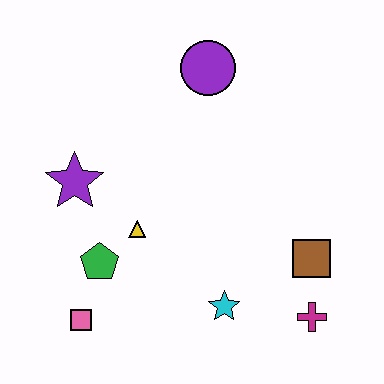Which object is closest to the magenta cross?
The brown square is closest to the magenta cross.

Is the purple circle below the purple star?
No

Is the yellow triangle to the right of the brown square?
No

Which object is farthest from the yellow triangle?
The magenta cross is farthest from the yellow triangle.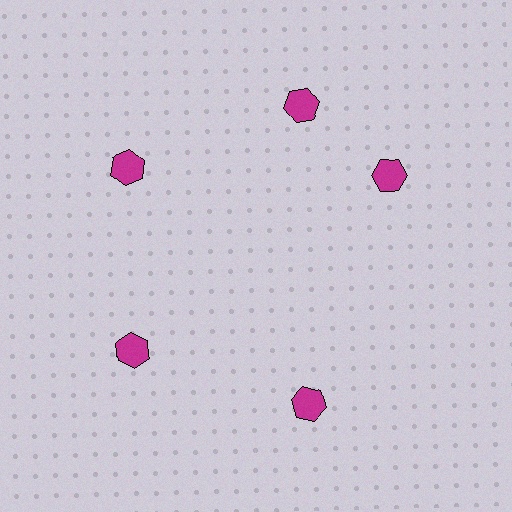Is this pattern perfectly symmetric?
No. The 5 magenta hexagons are arranged in a ring, but one element near the 3 o'clock position is rotated out of alignment along the ring, breaking the 5-fold rotational symmetry.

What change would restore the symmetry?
The symmetry would be restored by rotating it back into even spacing with its neighbors so that all 5 hexagons sit at equal angles and equal distance from the center.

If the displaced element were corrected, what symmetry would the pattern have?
It would have 5-fold rotational symmetry — the pattern would map onto itself every 72 degrees.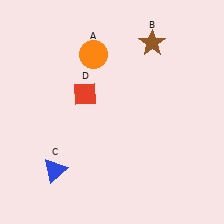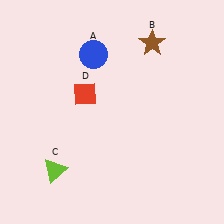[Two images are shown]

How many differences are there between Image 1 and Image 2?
There are 2 differences between the two images.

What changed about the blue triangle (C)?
In Image 1, C is blue. In Image 2, it changed to lime.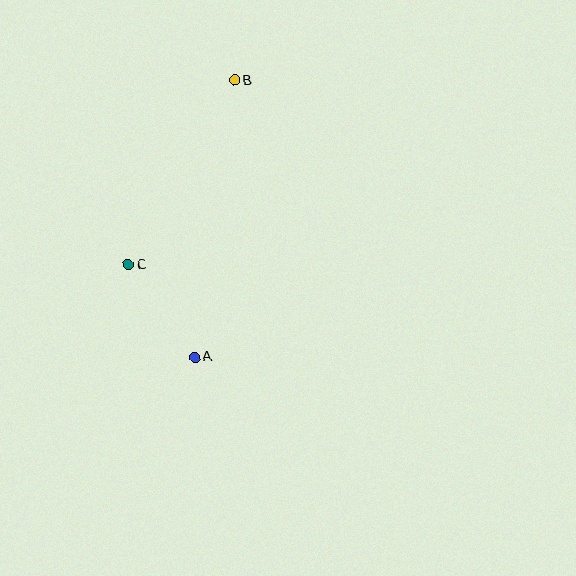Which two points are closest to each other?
Points A and C are closest to each other.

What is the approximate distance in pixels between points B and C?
The distance between B and C is approximately 213 pixels.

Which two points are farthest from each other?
Points A and B are farthest from each other.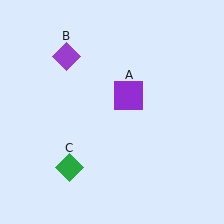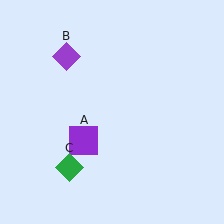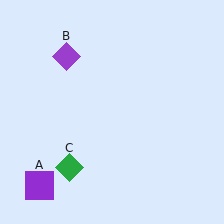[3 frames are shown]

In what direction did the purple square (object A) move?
The purple square (object A) moved down and to the left.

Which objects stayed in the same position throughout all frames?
Purple diamond (object B) and green diamond (object C) remained stationary.